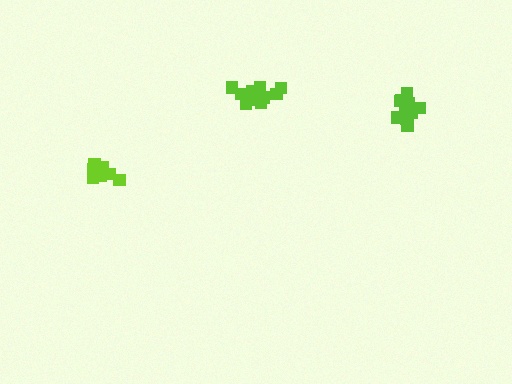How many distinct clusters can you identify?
There are 3 distinct clusters.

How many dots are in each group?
Group 1: 8 dots, Group 2: 12 dots, Group 3: 11 dots (31 total).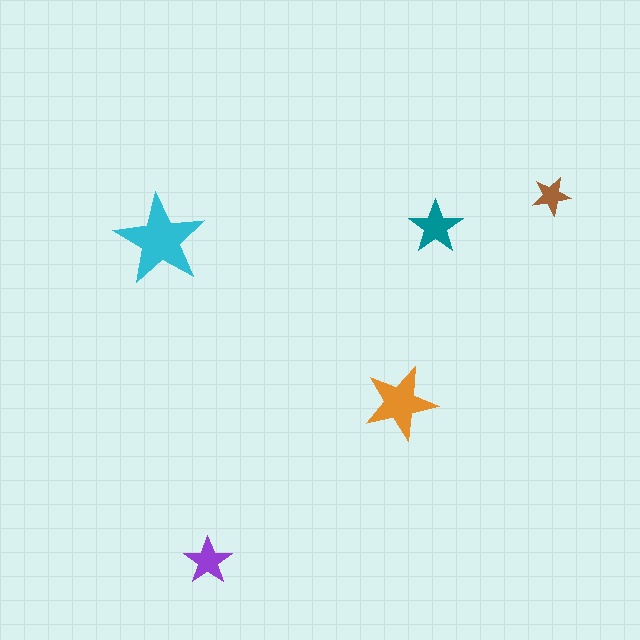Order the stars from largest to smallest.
the cyan one, the orange one, the teal one, the purple one, the brown one.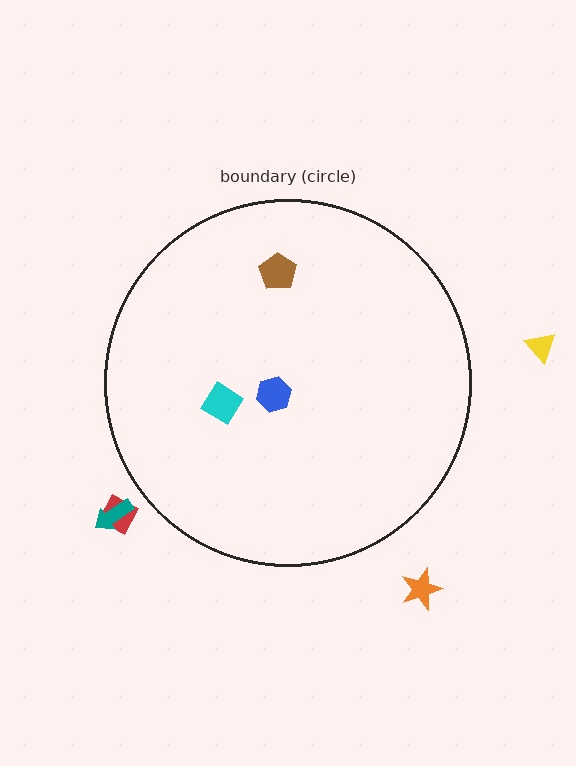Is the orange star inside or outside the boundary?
Outside.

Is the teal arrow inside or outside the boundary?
Outside.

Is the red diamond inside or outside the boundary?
Outside.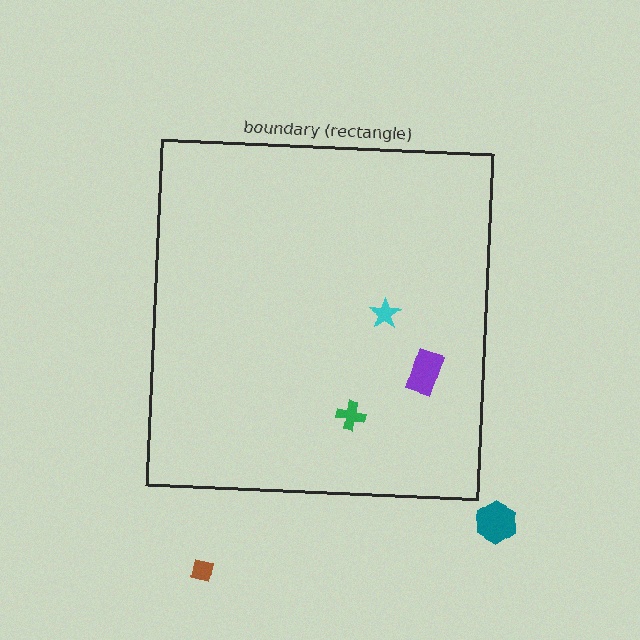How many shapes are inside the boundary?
3 inside, 2 outside.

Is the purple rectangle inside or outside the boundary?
Inside.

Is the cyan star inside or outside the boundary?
Inside.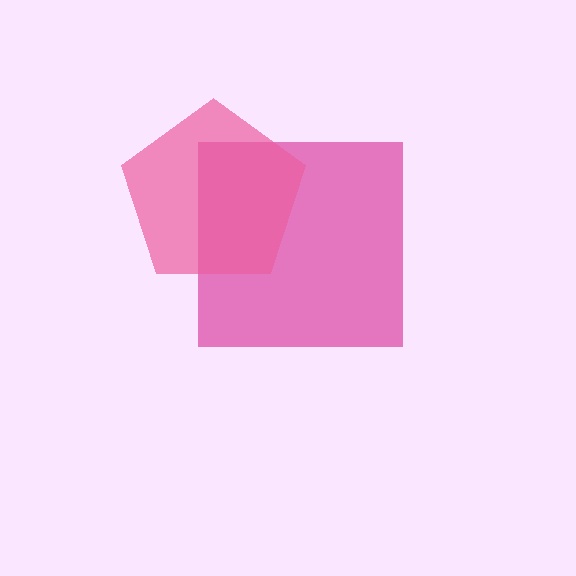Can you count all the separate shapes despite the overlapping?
Yes, there are 2 separate shapes.